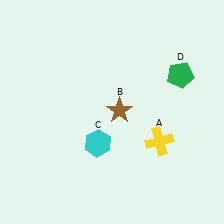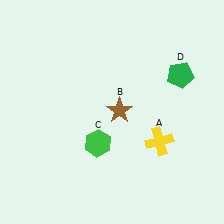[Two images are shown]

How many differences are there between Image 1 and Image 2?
There is 1 difference between the two images.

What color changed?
The hexagon (C) changed from cyan in Image 1 to green in Image 2.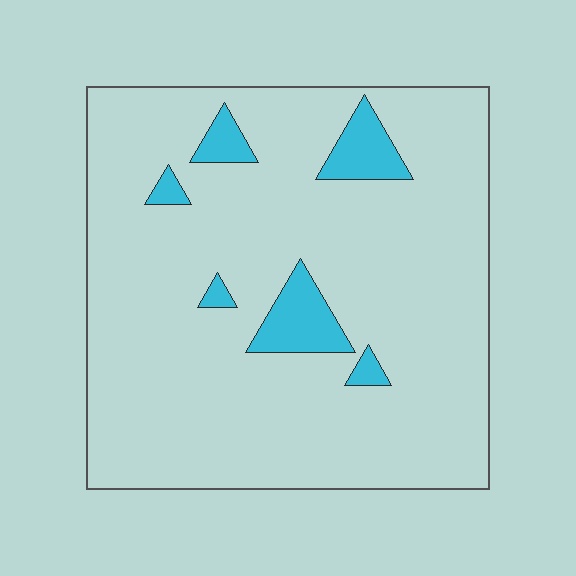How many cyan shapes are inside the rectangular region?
6.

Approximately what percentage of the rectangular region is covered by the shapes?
Approximately 10%.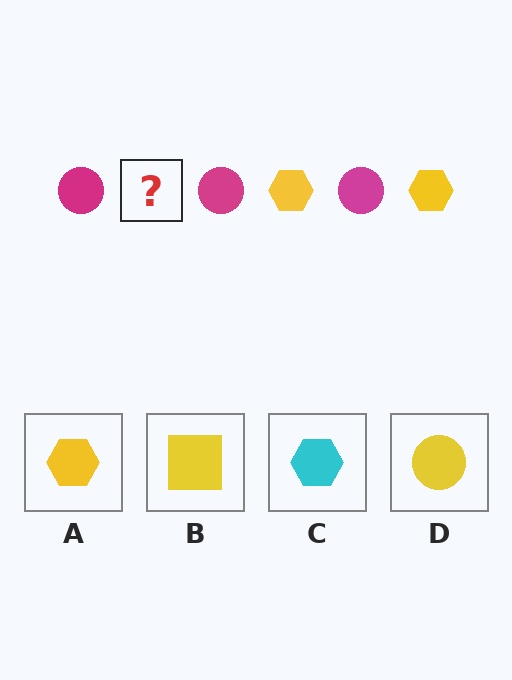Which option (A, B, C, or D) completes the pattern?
A.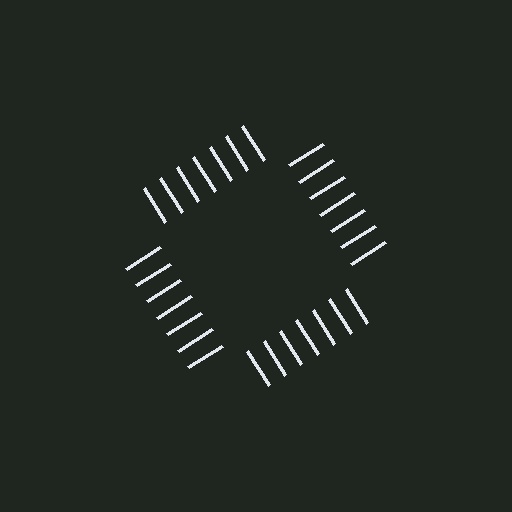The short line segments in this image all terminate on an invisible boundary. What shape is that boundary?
An illusory square — the line segments terminate on its edges but no continuous stroke is drawn.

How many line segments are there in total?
28 — 7 along each of the 4 edges.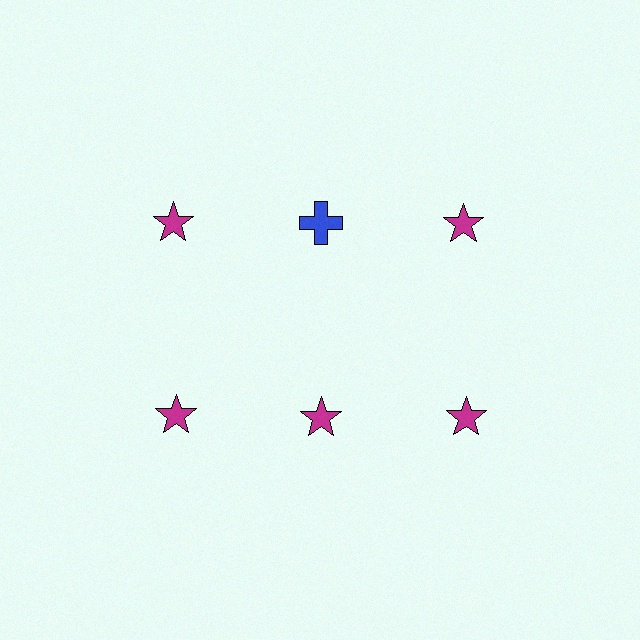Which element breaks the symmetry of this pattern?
The blue cross in the top row, second from left column breaks the symmetry. All other shapes are magenta stars.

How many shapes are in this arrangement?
There are 6 shapes arranged in a grid pattern.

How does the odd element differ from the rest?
It differs in both color (blue instead of magenta) and shape (cross instead of star).